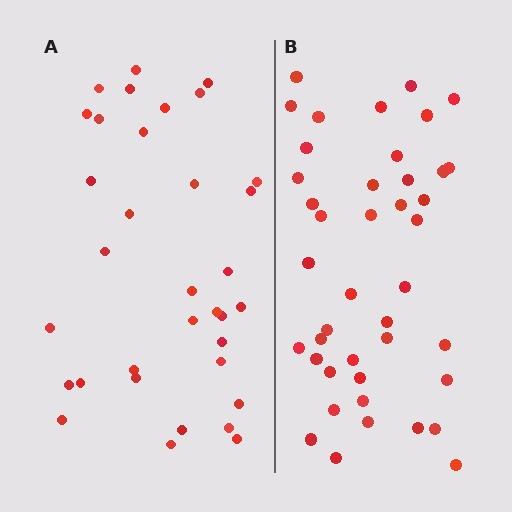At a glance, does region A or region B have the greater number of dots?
Region B (the right region) has more dots.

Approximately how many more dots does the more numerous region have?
Region B has roughly 8 or so more dots than region A.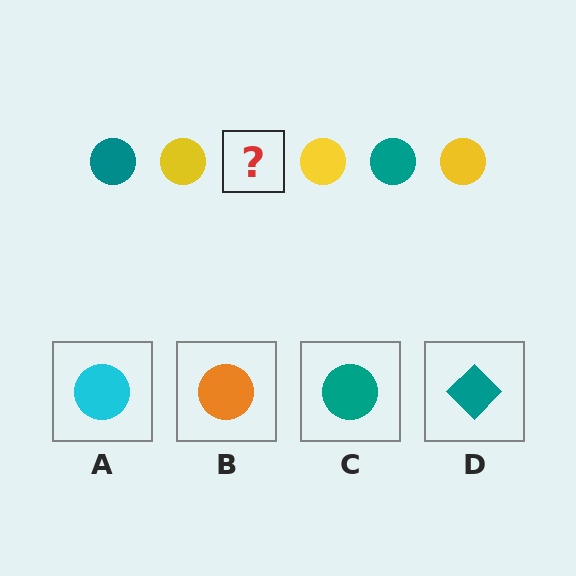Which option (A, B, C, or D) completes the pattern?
C.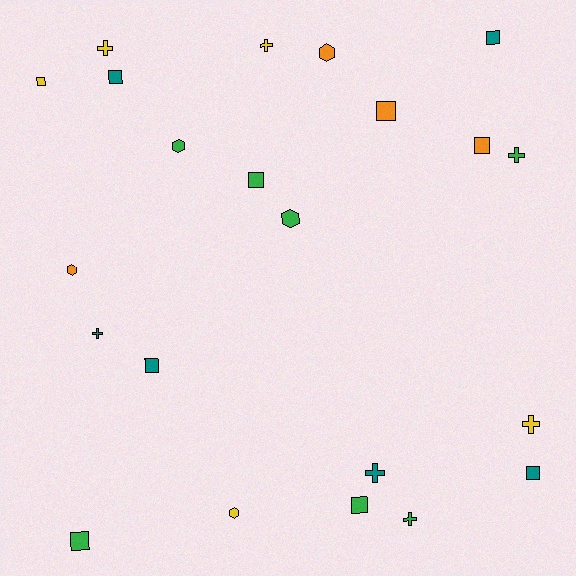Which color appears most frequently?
Green, with 7 objects.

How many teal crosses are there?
There are 2 teal crosses.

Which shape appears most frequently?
Square, with 10 objects.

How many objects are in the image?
There are 22 objects.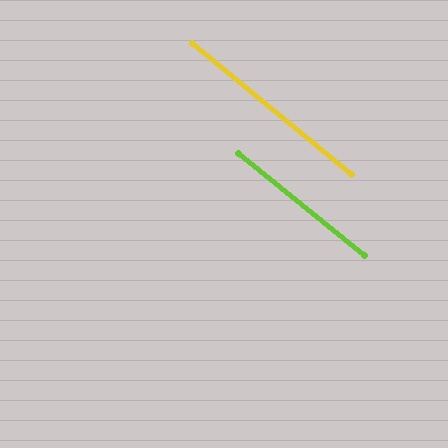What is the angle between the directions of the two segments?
Approximately 1 degree.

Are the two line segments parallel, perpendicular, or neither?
Parallel — their directions differ by only 0.6°.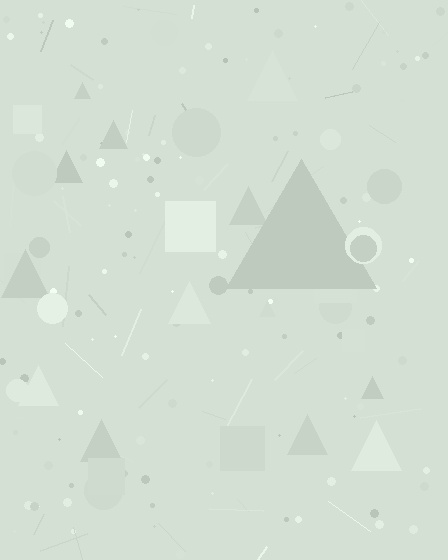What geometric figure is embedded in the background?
A triangle is embedded in the background.